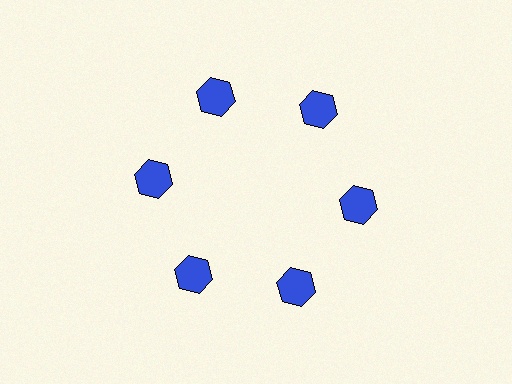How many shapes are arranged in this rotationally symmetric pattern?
There are 6 shapes, arranged in 6 groups of 1.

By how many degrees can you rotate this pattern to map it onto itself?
The pattern maps onto itself every 60 degrees of rotation.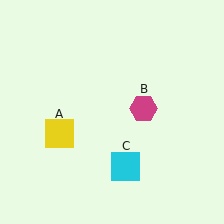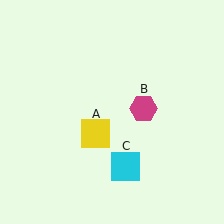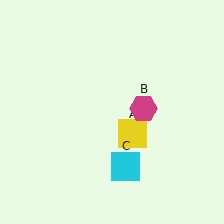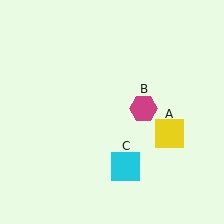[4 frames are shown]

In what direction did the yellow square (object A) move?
The yellow square (object A) moved right.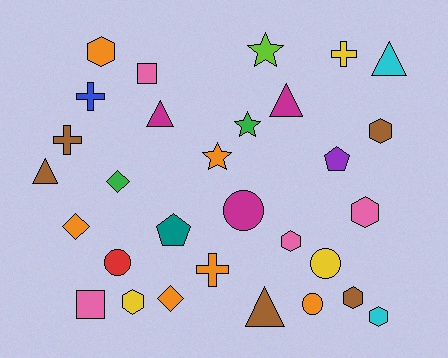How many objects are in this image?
There are 30 objects.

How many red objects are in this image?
There is 1 red object.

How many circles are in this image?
There are 4 circles.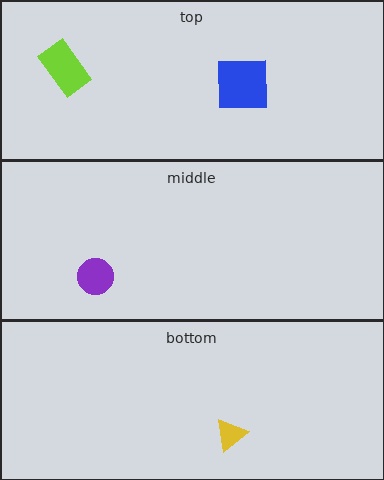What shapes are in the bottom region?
The yellow triangle.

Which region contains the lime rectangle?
The top region.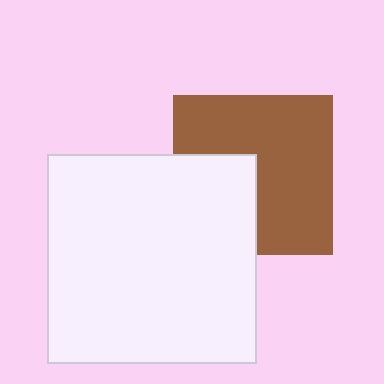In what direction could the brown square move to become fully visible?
The brown square could move right. That would shift it out from behind the white square entirely.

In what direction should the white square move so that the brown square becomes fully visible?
The white square should move left. That is the shortest direction to clear the overlap and leave the brown square fully visible.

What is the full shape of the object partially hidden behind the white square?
The partially hidden object is a brown square.